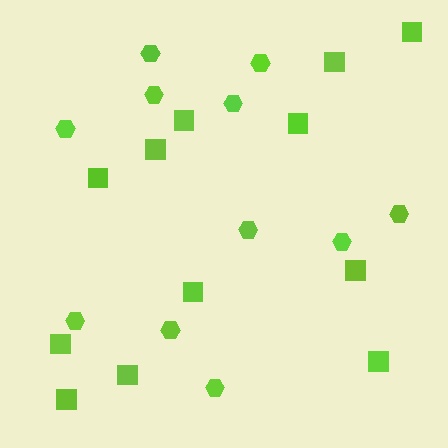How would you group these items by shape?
There are 2 groups: one group of squares (12) and one group of hexagons (11).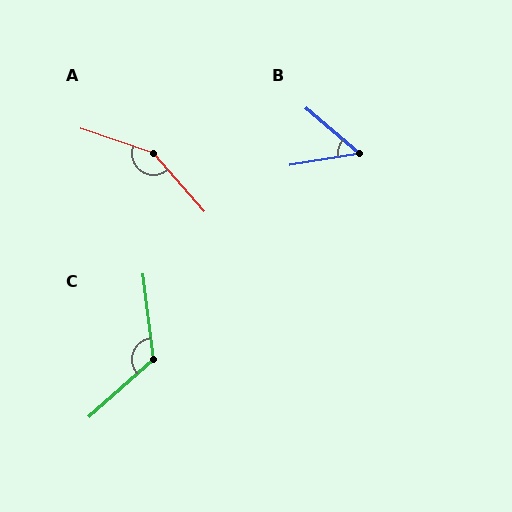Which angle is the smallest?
B, at approximately 50 degrees.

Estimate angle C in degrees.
Approximately 125 degrees.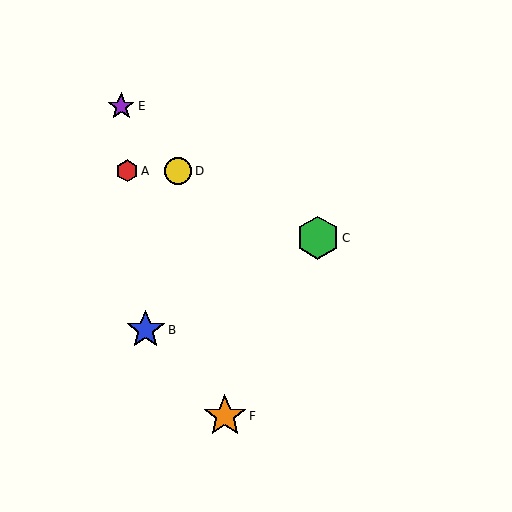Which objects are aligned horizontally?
Objects A, D are aligned horizontally.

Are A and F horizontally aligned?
No, A is at y≈171 and F is at y≈416.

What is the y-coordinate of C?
Object C is at y≈238.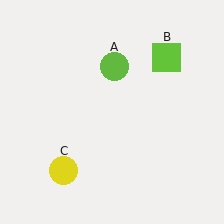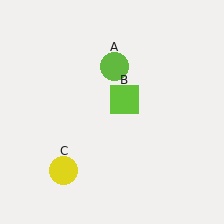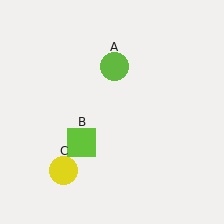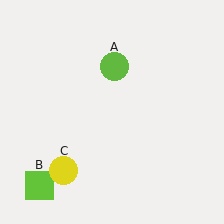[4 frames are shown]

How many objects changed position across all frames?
1 object changed position: lime square (object B).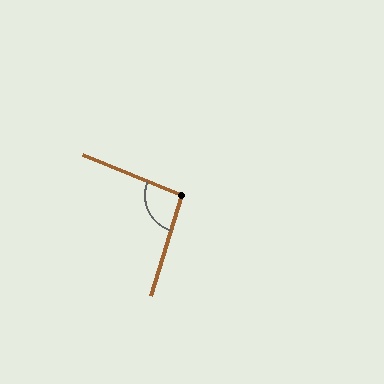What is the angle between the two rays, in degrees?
Approximately 96 degrees.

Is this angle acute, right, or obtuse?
It is obtuse.